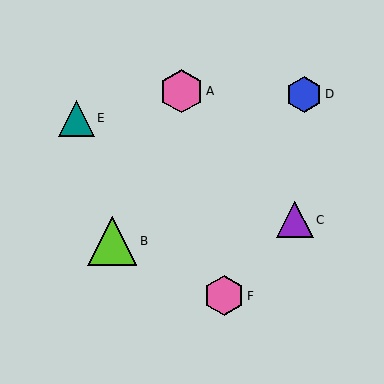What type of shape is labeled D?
Shape D is a blue hexagon.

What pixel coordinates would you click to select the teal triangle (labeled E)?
Click at (76, 118) to select the teal triangle E.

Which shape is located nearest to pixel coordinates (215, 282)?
The pink hexagon (labeled F) at (224, 296) is nearest to that location.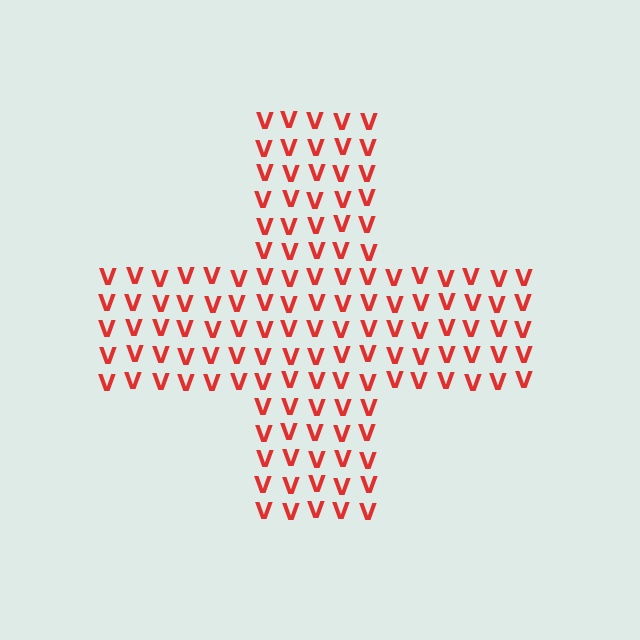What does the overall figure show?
The overall figure shows a cross.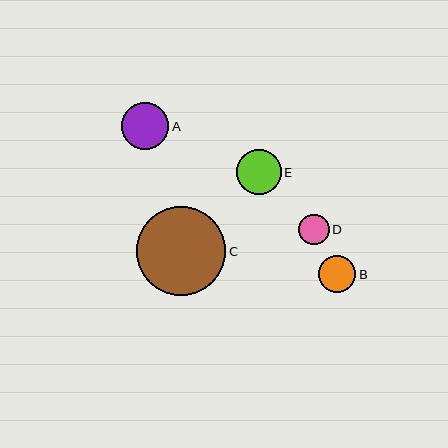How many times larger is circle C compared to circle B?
Circle C is approximately 2.4 times the size of circle B.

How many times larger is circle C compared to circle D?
Circle C is approximately 3.0 times the size of circle D.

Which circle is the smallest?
Circle D is the smallest with a size of approximately 30 pixels.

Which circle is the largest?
Circle C is the largest with a size of approximately 90 pixels.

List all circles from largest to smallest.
From largest to smallest: C, A, E, B, D.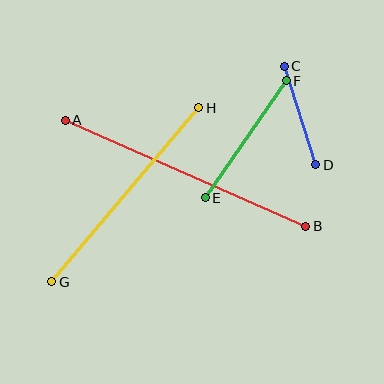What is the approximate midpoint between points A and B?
The midpoint is at approximately (185, 173) pixels.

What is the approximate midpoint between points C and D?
The midpoint is at approximately (300, 116) pixels.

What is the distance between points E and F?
The distance is approximately 142 pixels.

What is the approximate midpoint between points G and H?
The midpoint is at approximately (125, 195) pixels.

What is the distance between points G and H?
The distance is approximately 228 pixels.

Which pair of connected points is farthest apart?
Points A and B are farthest apart.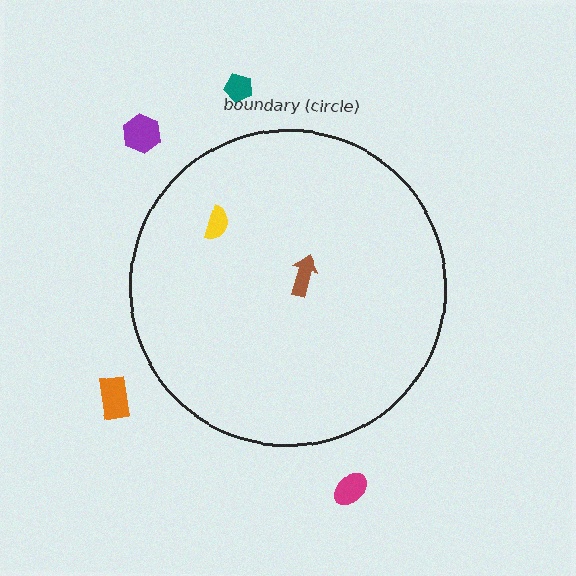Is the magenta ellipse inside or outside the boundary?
Outside.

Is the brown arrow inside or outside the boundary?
Inside.